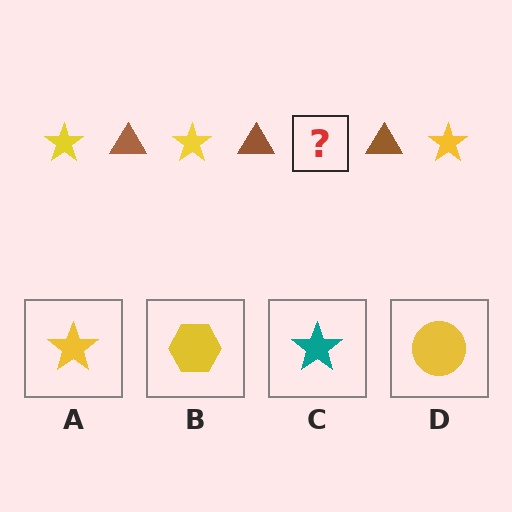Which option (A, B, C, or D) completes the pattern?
A.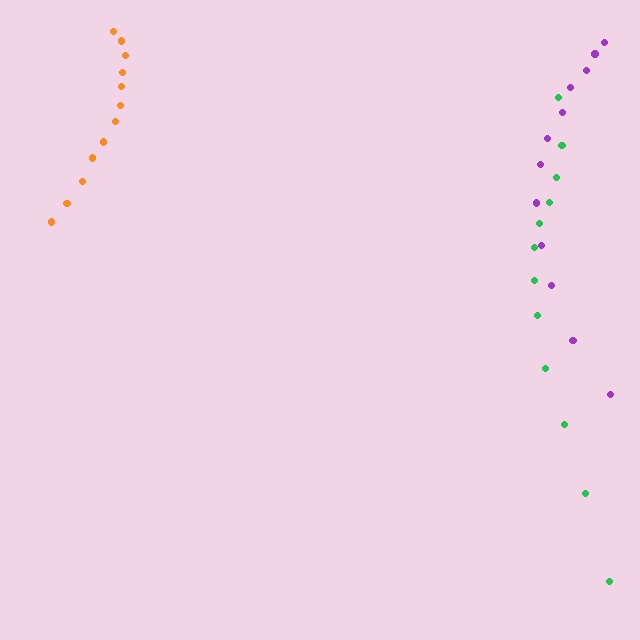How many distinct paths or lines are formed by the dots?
There are 3 distinct paths.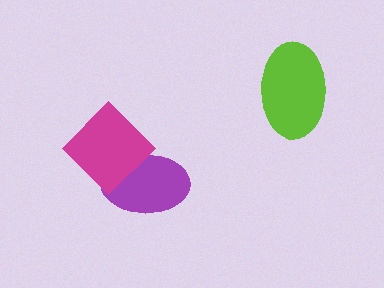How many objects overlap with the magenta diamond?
1 object overlaps with the magenta diamond.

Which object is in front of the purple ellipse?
The magenta diamond is in front of the purple ellipse.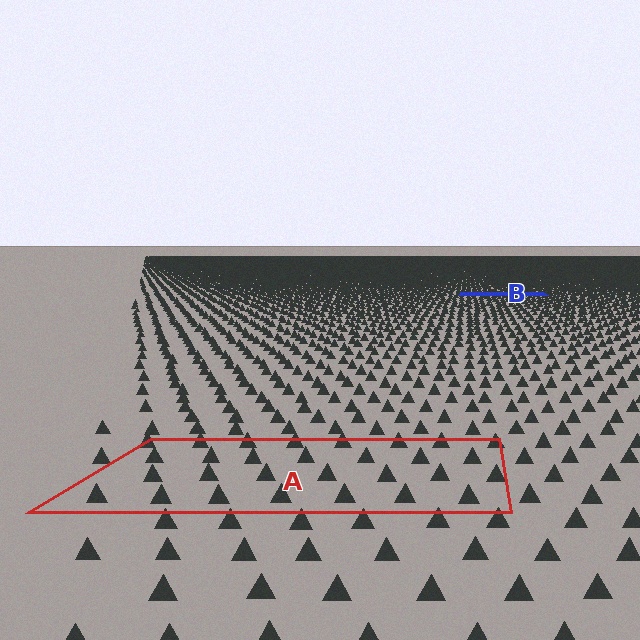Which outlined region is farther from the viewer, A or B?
Region B is farther from the viewer — the texture elements inside it appear smaller and more densely packed.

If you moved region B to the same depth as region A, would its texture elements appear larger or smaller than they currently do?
They would appear larger. At a closer depth, the same texture elements are projected at a bigger on-screen size.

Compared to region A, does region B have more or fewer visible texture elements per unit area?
Region B has more texture elements per unit area — they are packed more densely because it is farther away.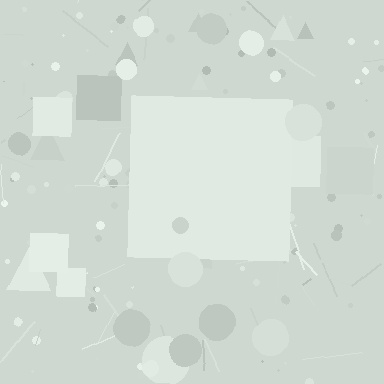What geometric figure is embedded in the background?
A square is embedded in the background.